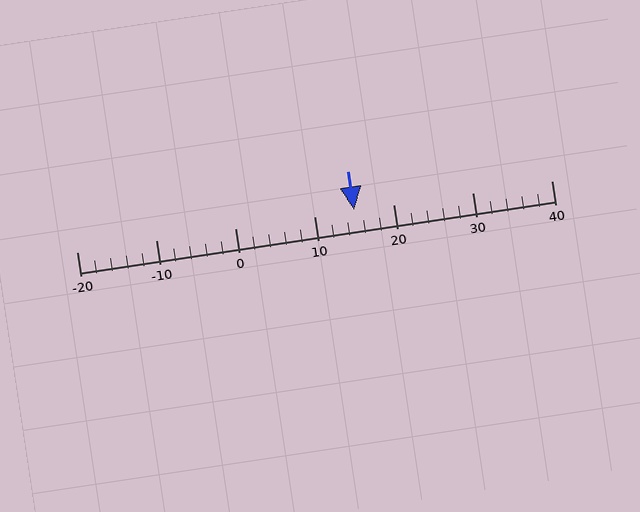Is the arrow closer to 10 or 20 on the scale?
The arrow is closer to 20.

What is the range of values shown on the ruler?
The ruler shows values from -20 to 40.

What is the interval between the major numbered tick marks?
The major tick marks are spaced 10 units apart.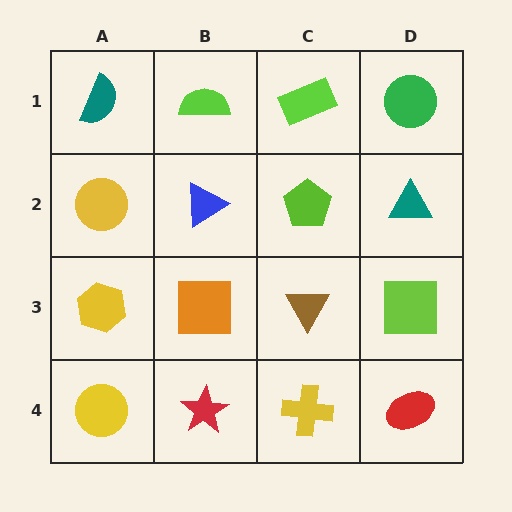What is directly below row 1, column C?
A lime pentagon.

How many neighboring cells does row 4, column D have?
2.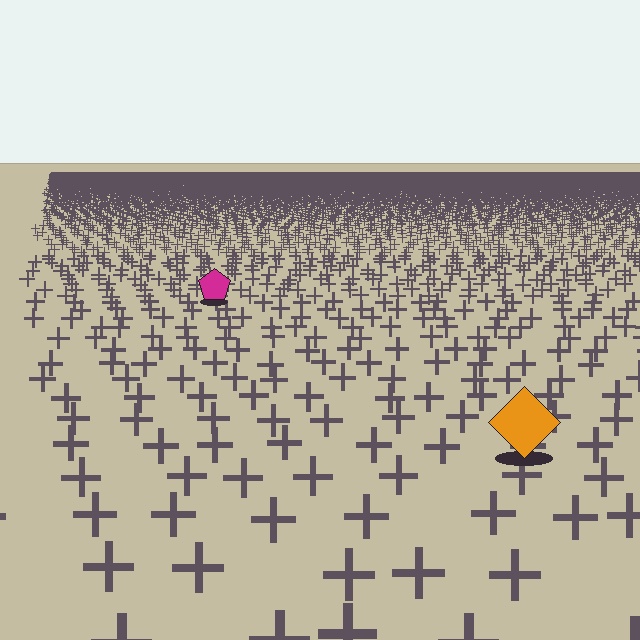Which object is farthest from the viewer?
The magenta pentagon is farthest from the viewer. It appears smaller and the ground texture around it is denser.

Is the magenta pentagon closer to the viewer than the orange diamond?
No. The orange diamond is closer — you can tell from the texture gradient: the ground texture is coarser near it.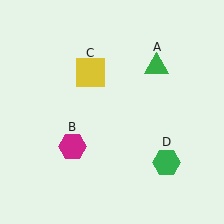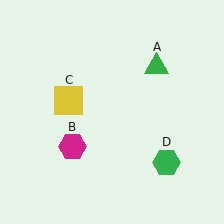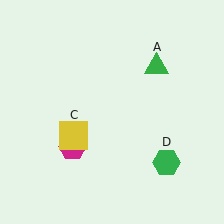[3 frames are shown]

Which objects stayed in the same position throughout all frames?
Green triangle (object A) and magenta hexagon (object B) and green hexagon (object D) remained stationary.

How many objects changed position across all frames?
1 object changed position: yellow square (object C).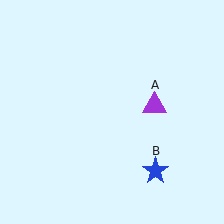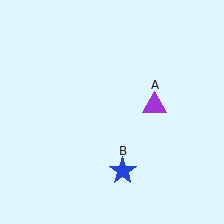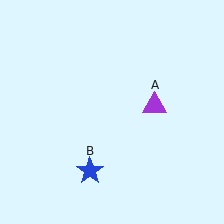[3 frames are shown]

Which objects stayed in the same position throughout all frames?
Purple triangle (object A) remained stationary.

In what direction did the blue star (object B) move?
The blue star (object B) moved left.